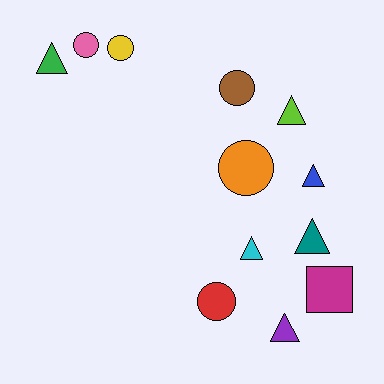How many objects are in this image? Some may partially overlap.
There are 12 objects.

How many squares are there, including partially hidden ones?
There is 1 square.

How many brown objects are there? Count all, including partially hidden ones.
There is 1 brown object.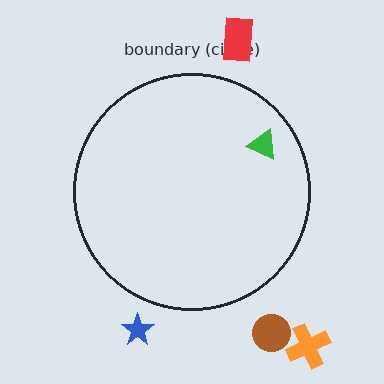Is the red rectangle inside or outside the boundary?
Outside.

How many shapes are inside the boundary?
1 inside, 4 outside.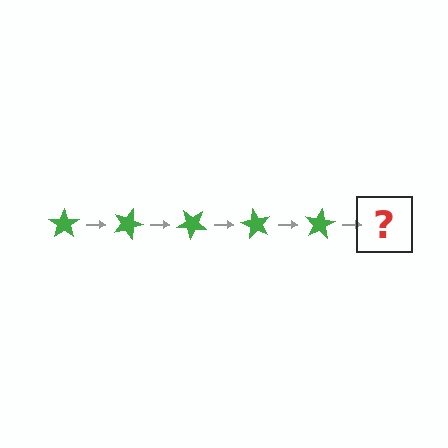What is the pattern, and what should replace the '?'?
The pattern is that the star rotates 20 degrees each step. The '?' should be a green star rotated 100 degrees.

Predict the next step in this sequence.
The next step is a green star rotated 100 degrees.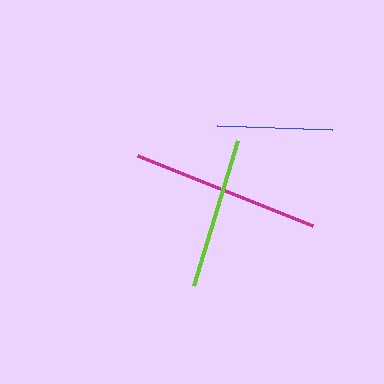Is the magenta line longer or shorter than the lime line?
The magenta line is longer than the lime line.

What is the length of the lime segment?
The lime segment is approximately 151 pixels long.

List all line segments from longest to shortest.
From longest to shortest: magenta, lime, blue.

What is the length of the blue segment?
The blue segment is approximately 116 pixels long.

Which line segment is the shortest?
The blue line is the shortest at approximately 116 pixels.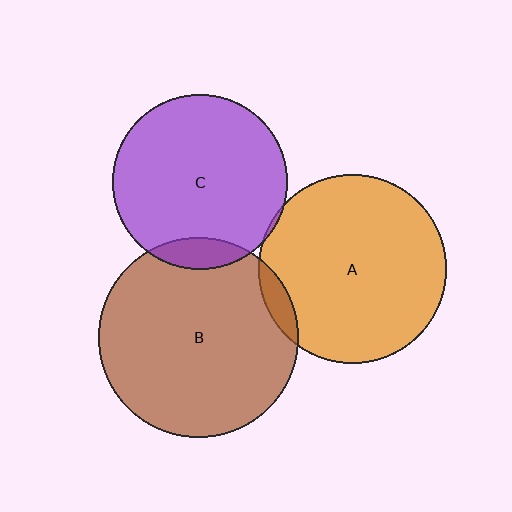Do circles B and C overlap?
Yes.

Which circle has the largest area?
Circle B (brown).